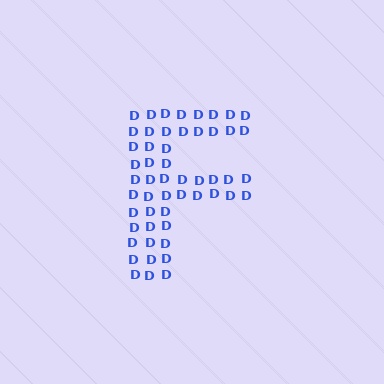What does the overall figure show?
The overall figure shows the letter F.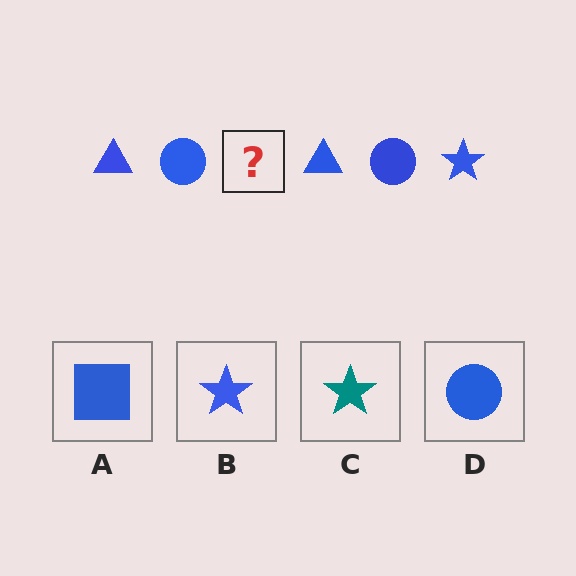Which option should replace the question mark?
Option B.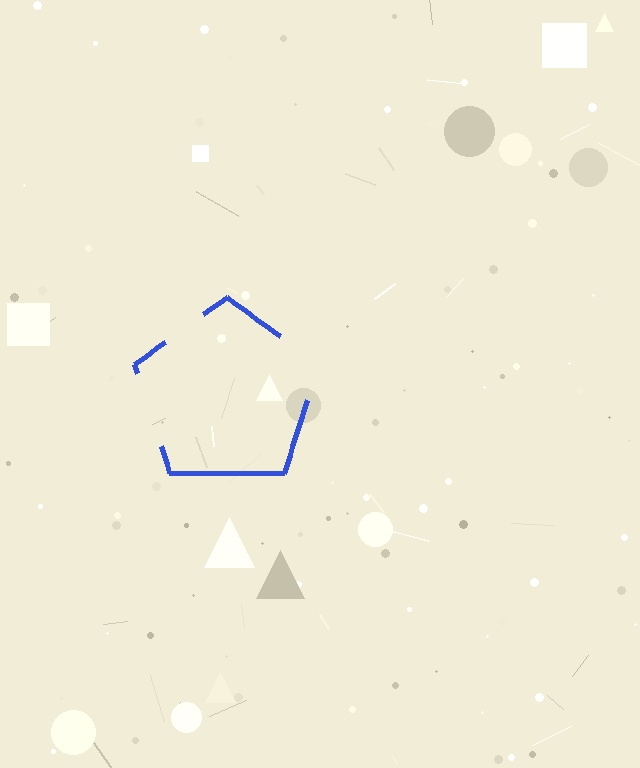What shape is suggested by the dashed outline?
The dashed outline suggests a pentagon.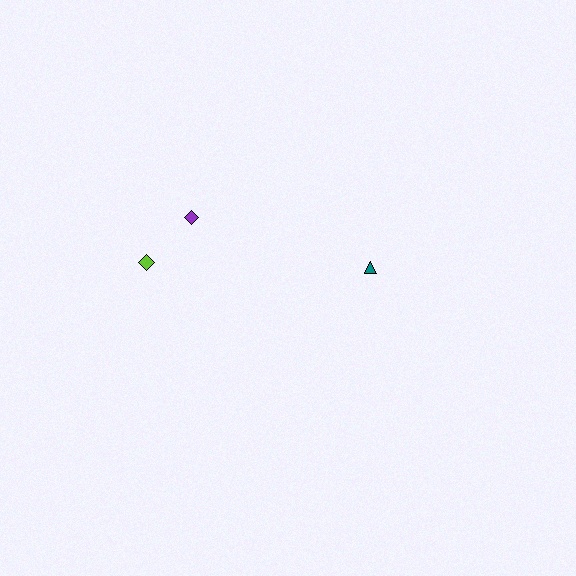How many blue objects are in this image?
There are no blue objects.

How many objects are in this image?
There are 3 objects.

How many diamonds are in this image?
There are 2 diamonds.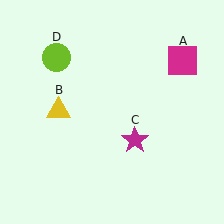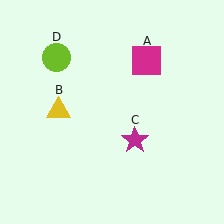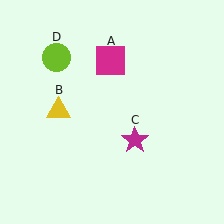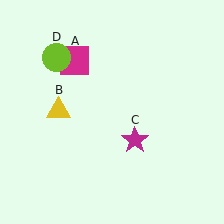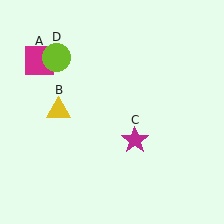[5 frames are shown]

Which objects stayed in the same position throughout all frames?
Yellow triangle (object B) and magenta star (object C) and lime circle (object D) remained stationary.